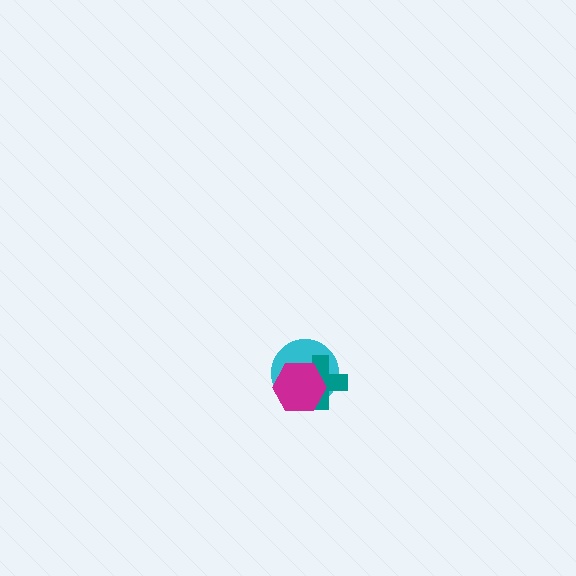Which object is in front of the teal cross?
The magenta hexagon is in front of the teal cross.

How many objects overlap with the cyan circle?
2 objects overlap with the cyan circle.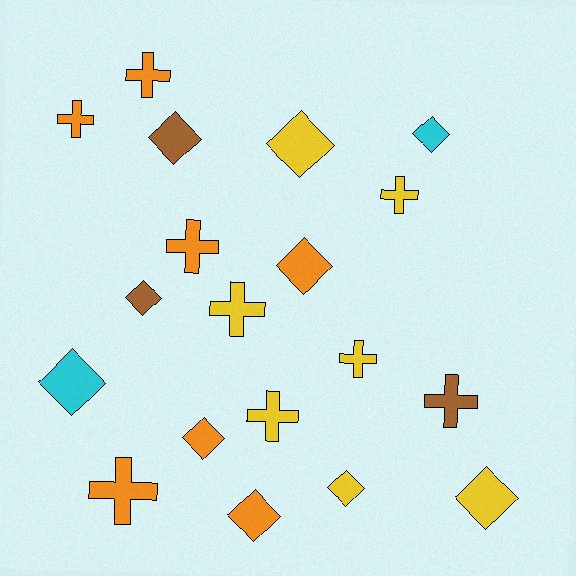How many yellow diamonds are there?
There are 3 yellow diamonds.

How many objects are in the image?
There are 19 objects.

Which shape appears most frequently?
Diamond, with 10 objects.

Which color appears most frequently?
Yellow, with 7 objects.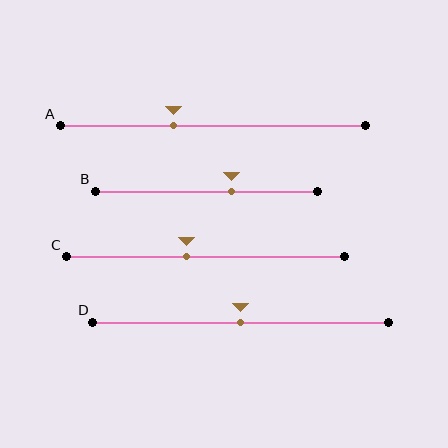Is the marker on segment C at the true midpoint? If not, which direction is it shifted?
No, the marker on segment C is shifted to the left by about 7% of the segment length.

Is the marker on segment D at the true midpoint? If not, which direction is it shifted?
Yes, the marker on segment D is at the true midpoint.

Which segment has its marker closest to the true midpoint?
Segment D has its marker closest to the true midpoint.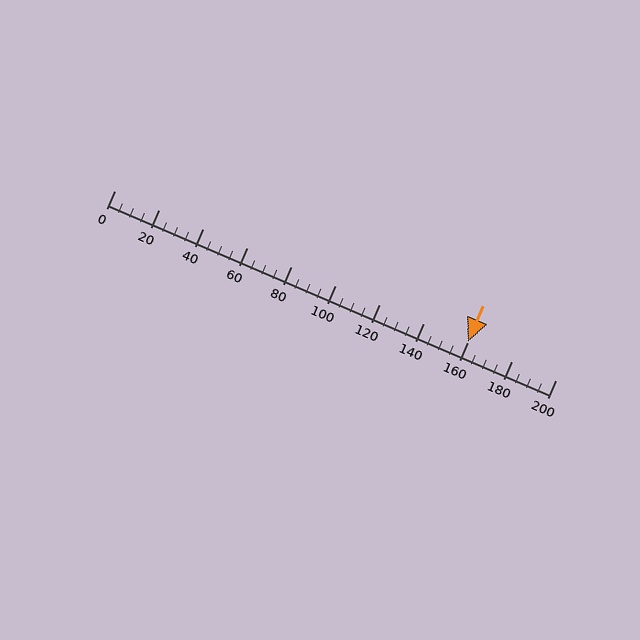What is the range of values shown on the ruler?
The ruler shows values from 0 to 200.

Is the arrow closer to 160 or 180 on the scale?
The arrow is closer to 160.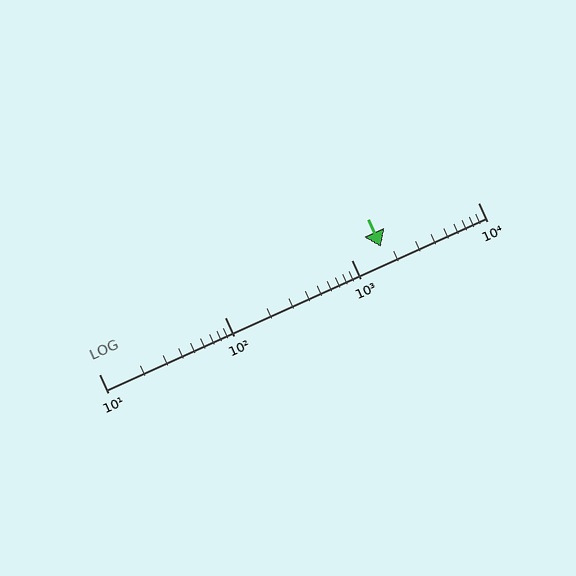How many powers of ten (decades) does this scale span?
The scale spans 3 decades, from 10 to 10000.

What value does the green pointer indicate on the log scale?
The pointer indicates approximately 1700.